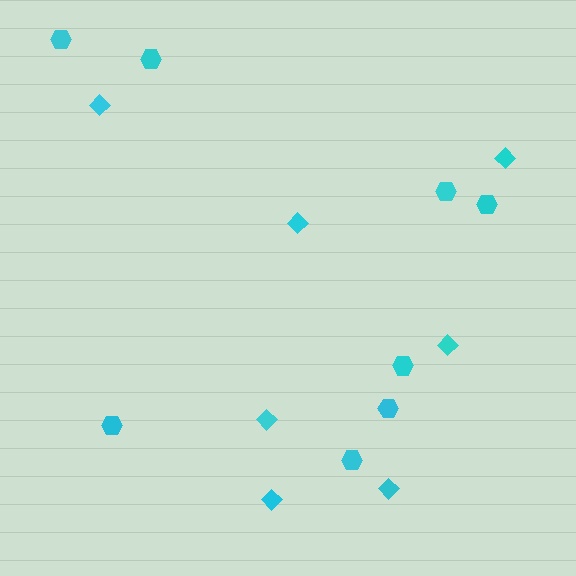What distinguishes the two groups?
There are 2 groups: one group of hexagons (8) and one group of diamonds (7).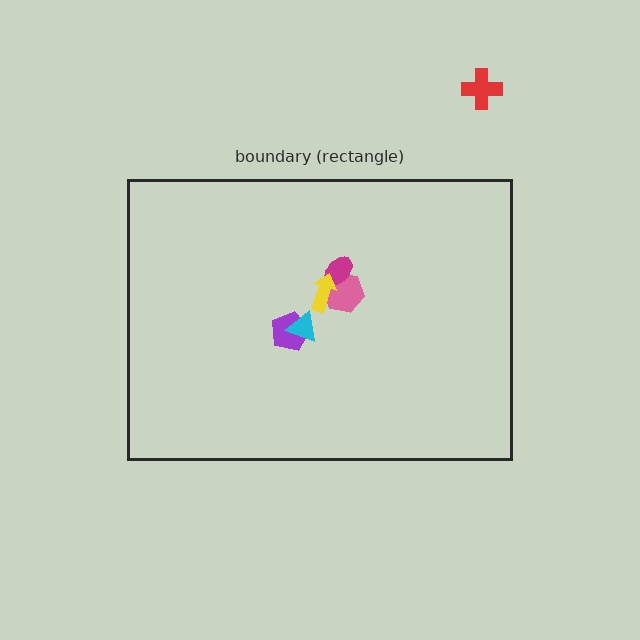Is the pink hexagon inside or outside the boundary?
Inside.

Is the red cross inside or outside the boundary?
Outside.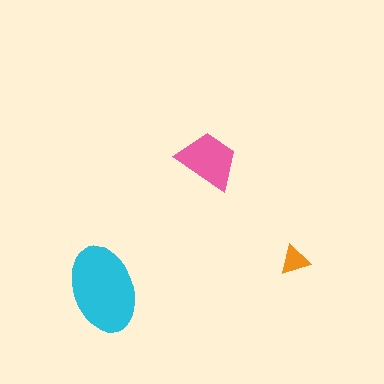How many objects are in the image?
There are 3 objects in the image.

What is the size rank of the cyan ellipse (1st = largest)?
1st.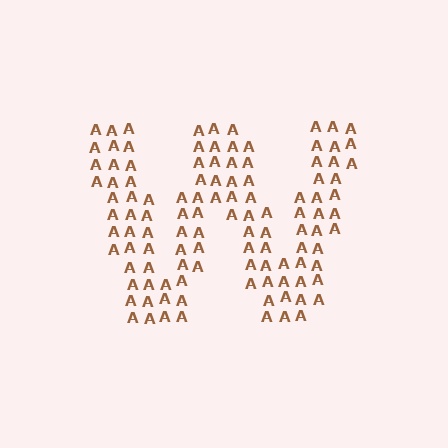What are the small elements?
The small elements are letter A's.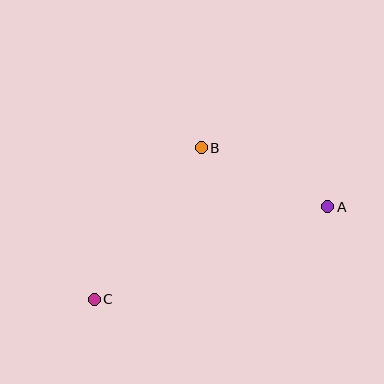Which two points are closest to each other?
Points A and B are closest to each other.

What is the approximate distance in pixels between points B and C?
The distance between B and C is approximately 185 pixels.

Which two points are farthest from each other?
Points A and C are farthest from each other.